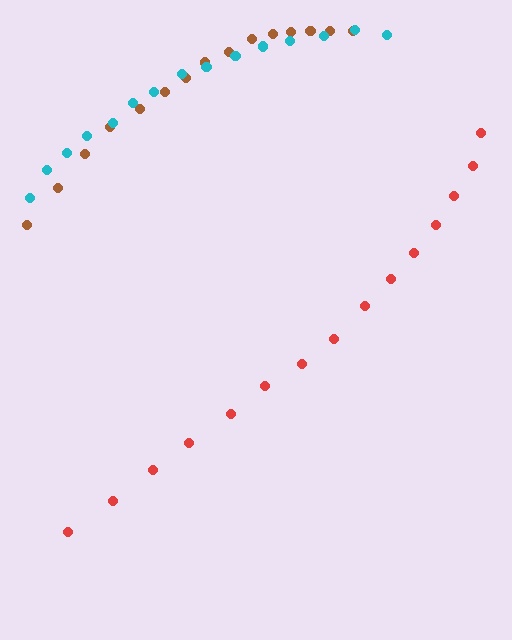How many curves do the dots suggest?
There are 3 distinct paths.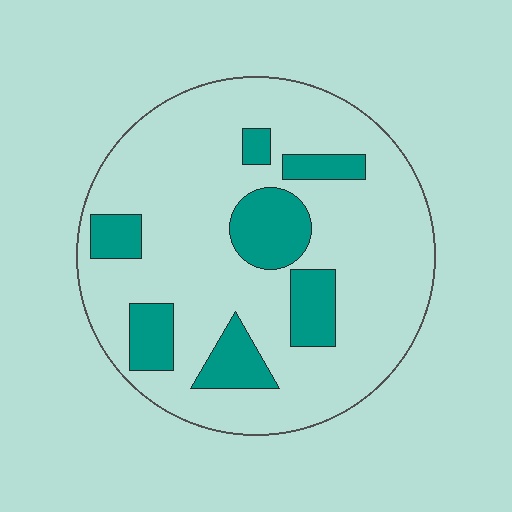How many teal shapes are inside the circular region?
7.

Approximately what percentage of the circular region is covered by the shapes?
Approximately 20%.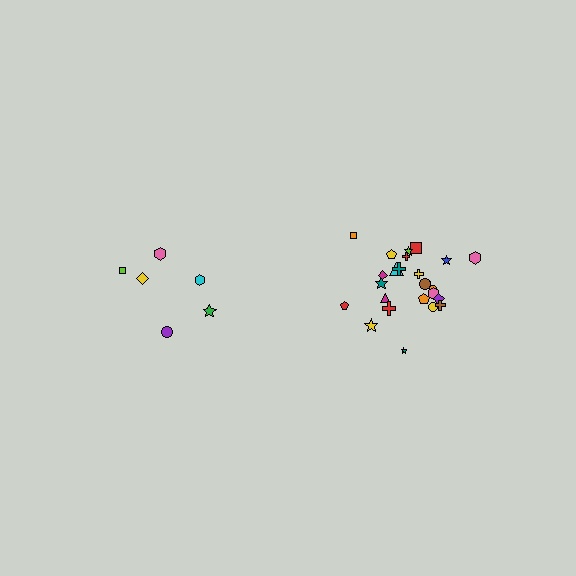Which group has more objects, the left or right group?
The right group.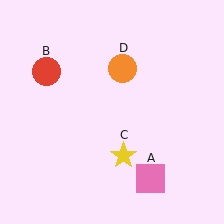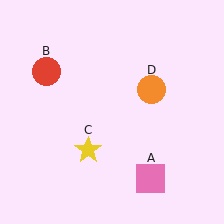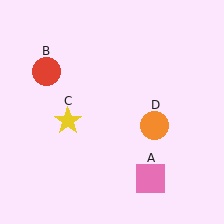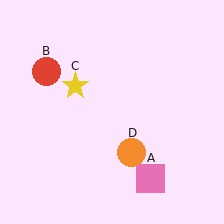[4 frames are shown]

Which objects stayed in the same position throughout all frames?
Pink square (object A) and red circle (object B) remained stationary.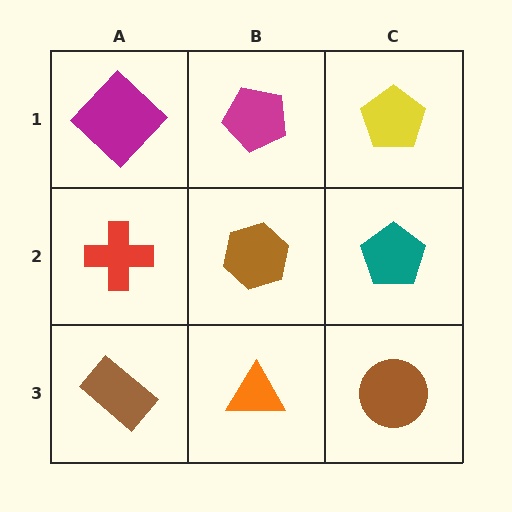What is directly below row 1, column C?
A teal pentagon.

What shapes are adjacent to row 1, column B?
A brown hexagon (row 2, column B), a magenta diamond (row 1, column A), a yellow pentagon (row 1, column C).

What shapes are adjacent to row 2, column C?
A yellow pentagon (row 1, column C), a brown circle (row 3, column C), a brown hexagon (row 2, column B).